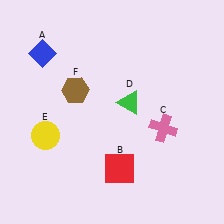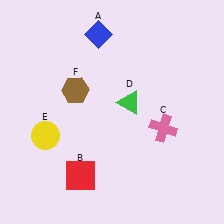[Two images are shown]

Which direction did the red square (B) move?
The red square (B) moved left.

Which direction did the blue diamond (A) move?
The blue diamond (A) moved right.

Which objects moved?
The objects that moved are: the blue diamond (A), the red square (B).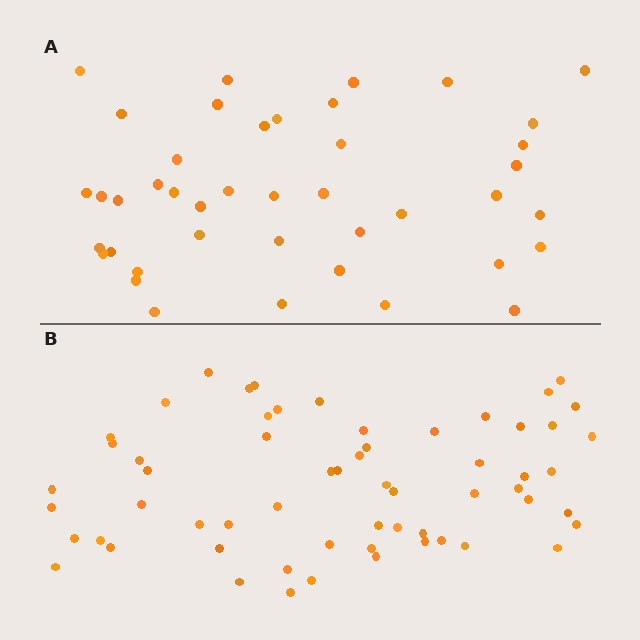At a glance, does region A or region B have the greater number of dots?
Region B (the bottom region) has more dots.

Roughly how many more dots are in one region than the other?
Region B has approximately 20 more dots than region A.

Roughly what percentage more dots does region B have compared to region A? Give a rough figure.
About 45% more.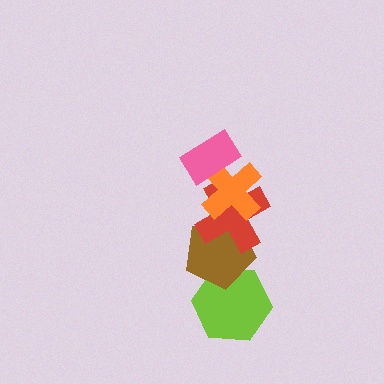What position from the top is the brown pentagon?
The brown pentagon is 4th from the top.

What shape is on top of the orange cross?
The pink rectangle is on top of the orange cross.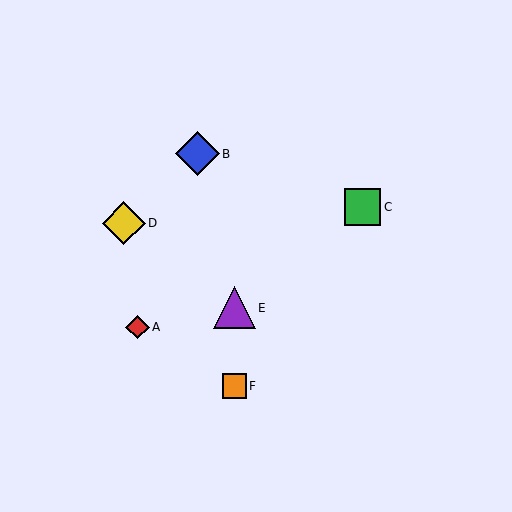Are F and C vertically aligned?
No, F is at x≈234 and C is at x≈363.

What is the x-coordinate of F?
Object F is at x≈234.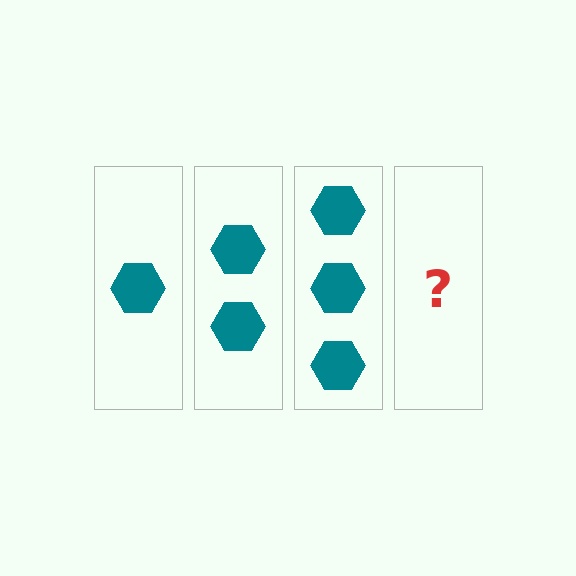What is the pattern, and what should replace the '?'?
The pattern is that each step adds one more hexagon. The '?' should be 4 hexagons.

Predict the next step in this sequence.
The next step is 4 hexagons.